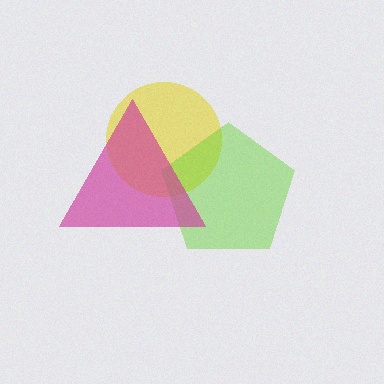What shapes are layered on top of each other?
The layered shapes are: a yellow circle, a lime pentagon, a magenta triangle.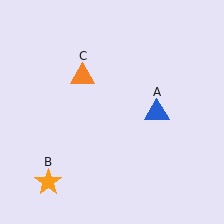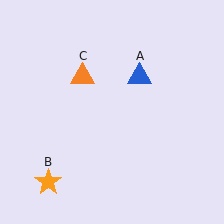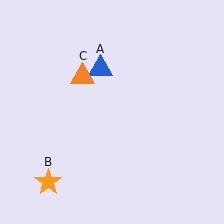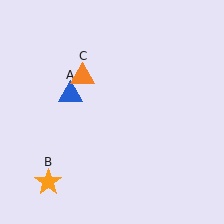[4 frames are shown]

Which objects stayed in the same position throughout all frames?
Orange star (object B) and orange triangle (object C) remained stationary.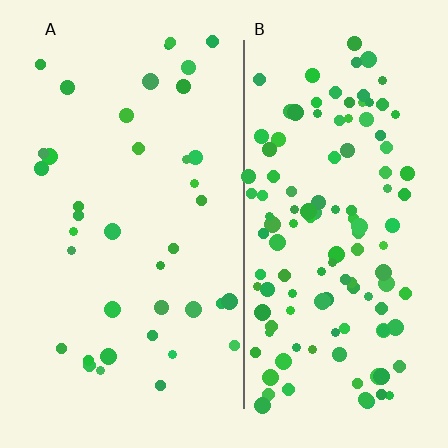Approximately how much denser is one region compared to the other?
Approximately 3.2× — region B over region A.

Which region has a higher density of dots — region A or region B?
B (the right).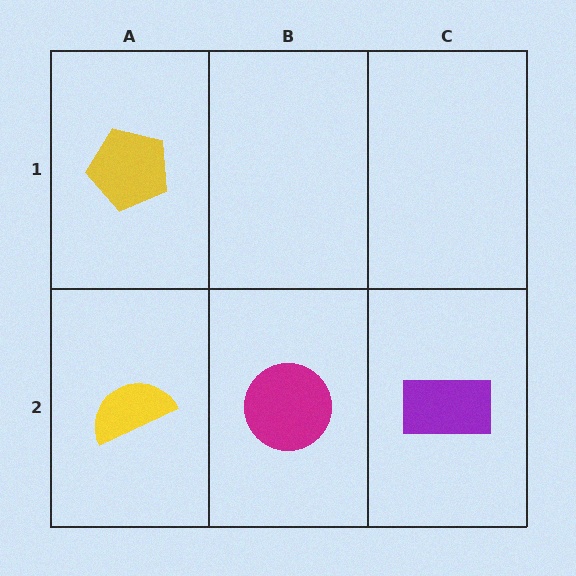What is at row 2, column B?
A magenta circle.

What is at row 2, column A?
A yellow semicircle.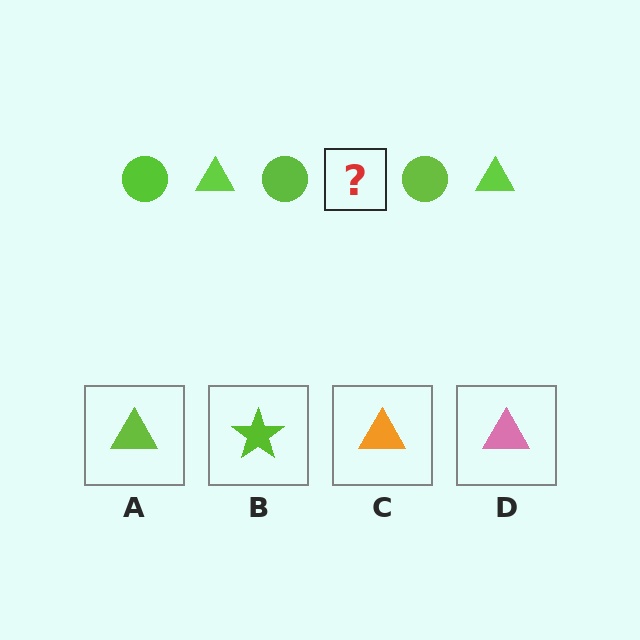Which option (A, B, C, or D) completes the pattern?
A.